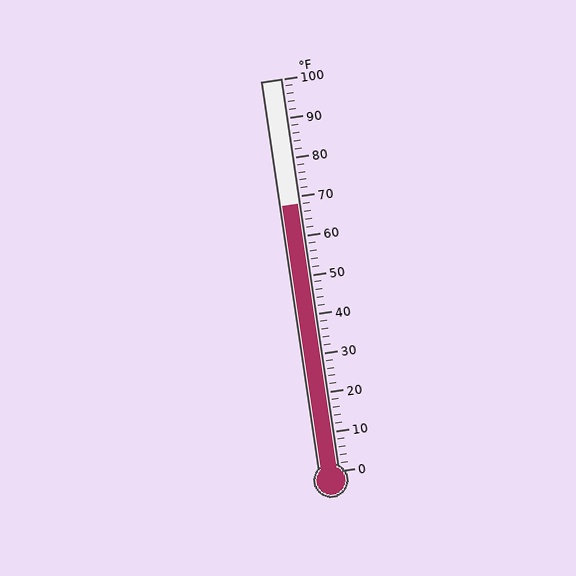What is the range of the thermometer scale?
The thermometer scale ranges from 0°F to 100°F.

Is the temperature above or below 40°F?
The temperature is above 40°F.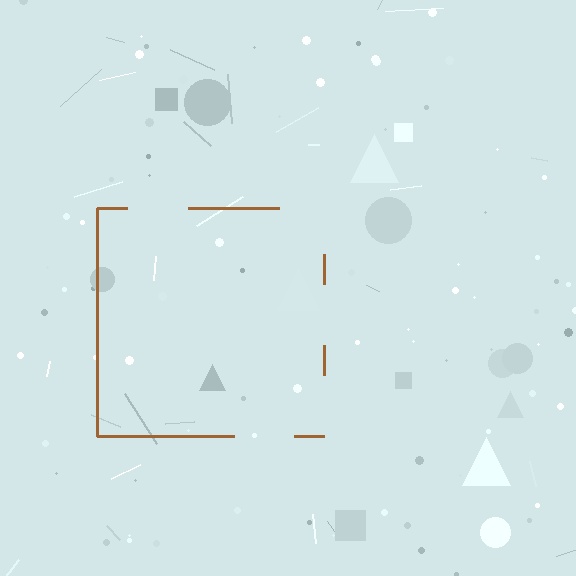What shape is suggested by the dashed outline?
The dashed outline suggests a square.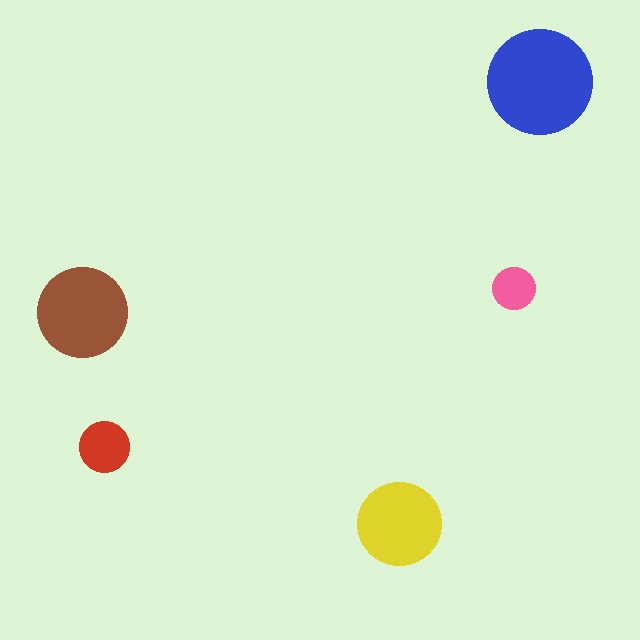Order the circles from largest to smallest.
the blue one, the brown one, the yellow one, the red one, the pink one.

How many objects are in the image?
There are 5 objects in the image.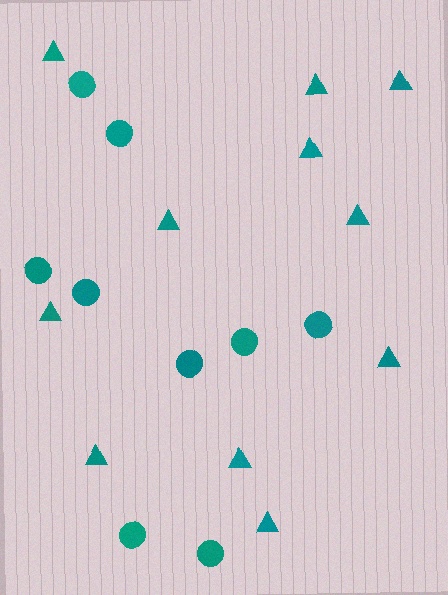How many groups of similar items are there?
There are 2 groups: one group of triangles (11) and one group of circles (9).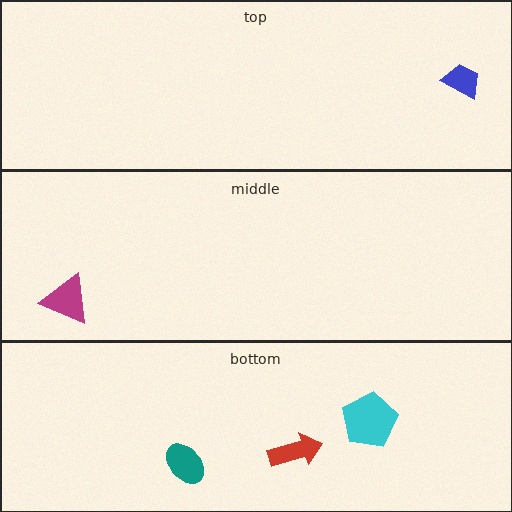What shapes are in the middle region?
The magenta triangle.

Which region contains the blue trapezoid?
The top region.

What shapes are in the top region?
The blue trapezoid.